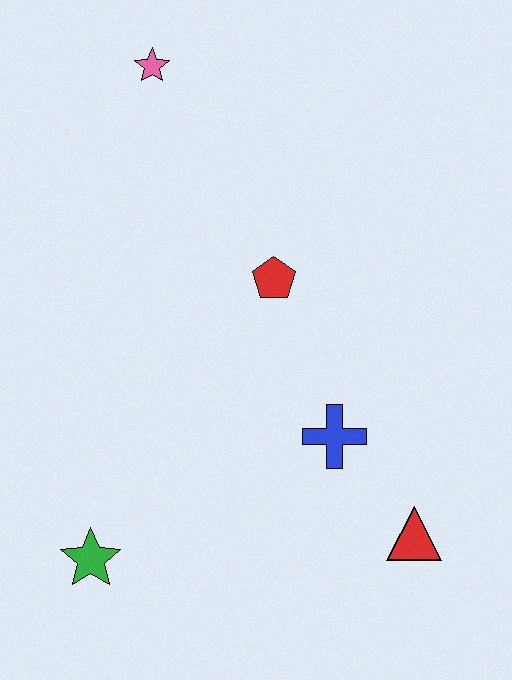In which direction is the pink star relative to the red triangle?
The pink star is above the red triangle.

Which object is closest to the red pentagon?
The blue cross is closest to the red pentagon.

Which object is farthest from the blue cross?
The pink star is farthest from the blue cross.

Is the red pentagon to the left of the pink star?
No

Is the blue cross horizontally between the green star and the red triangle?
Yes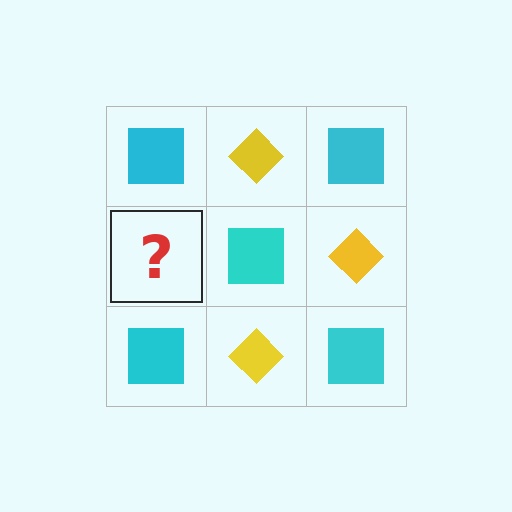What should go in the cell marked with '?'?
The missing cell should contain a yellow diamond.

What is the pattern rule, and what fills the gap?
The rule is that it alternates cyan square and yellow diamond in a checkerboard pattern. The gap should be filled with a yellow diamond.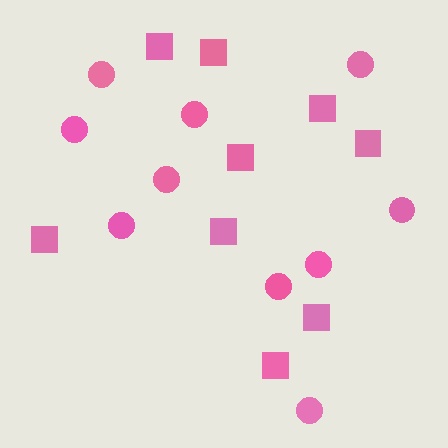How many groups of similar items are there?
There are 2 groups: one group of circles (10) and one group of squares (9).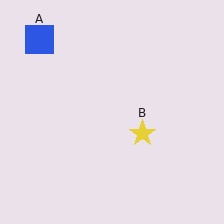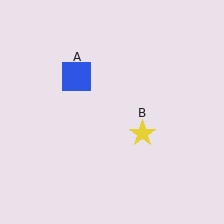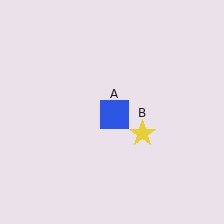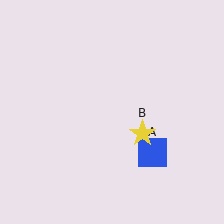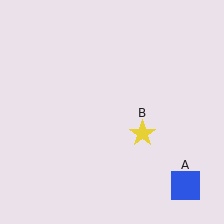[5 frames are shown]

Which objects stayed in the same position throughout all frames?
Yellow star (object B) remained stationary.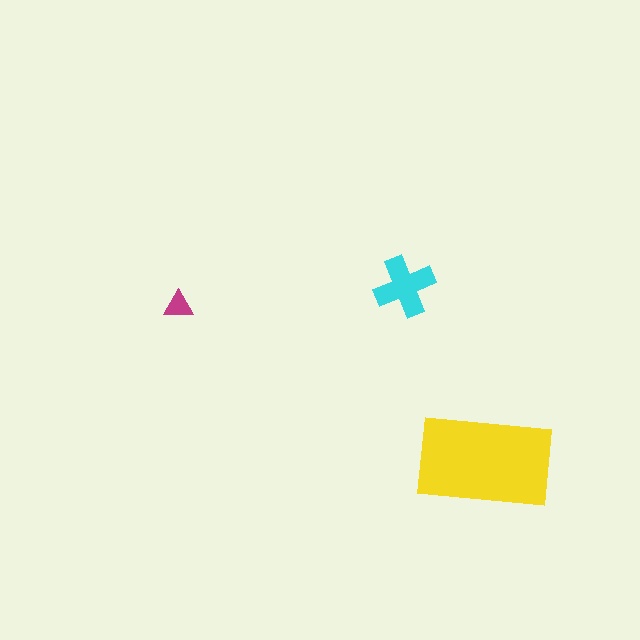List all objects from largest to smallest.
The yellow rectangle, the cyan cross, the magenta triangle.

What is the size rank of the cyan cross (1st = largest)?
2nd.